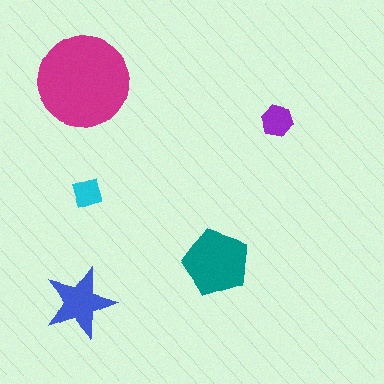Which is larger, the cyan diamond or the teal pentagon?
The teal pentagon.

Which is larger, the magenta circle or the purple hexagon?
The magenta circle.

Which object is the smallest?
The cyan diamond.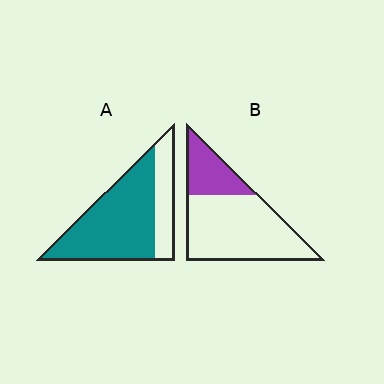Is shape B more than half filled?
No.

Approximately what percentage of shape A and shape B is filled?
A is approximately 75% and B is approximately 25%.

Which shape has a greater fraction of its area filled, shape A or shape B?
Shape A.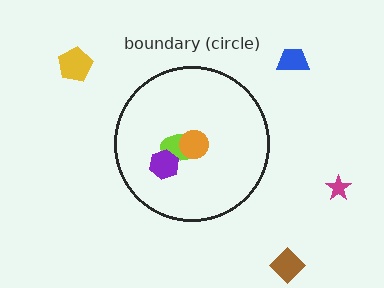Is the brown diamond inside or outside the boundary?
Outside.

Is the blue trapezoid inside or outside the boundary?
Outside.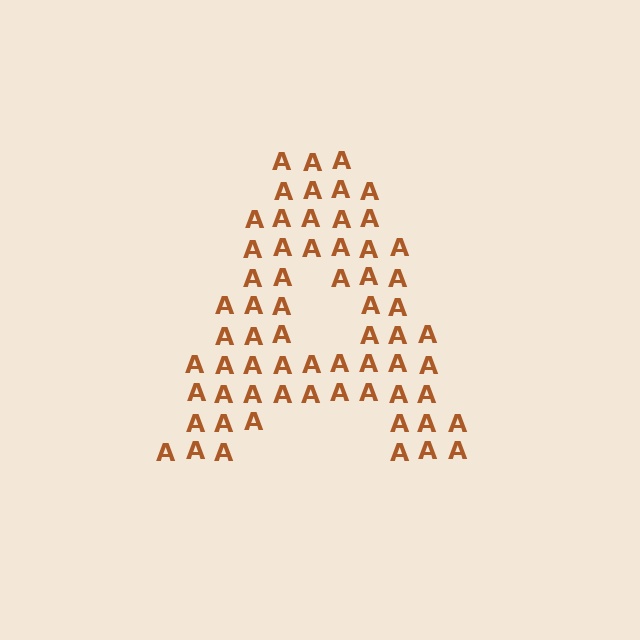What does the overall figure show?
The overall figure shows the letter A.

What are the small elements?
The small elements are letter A's.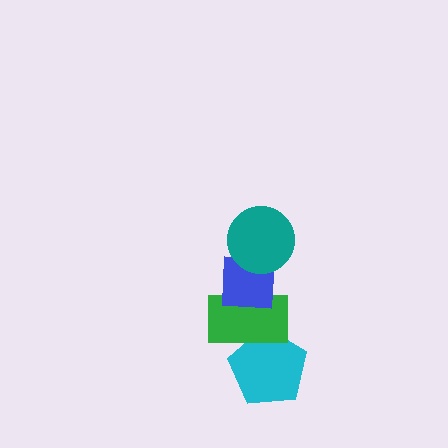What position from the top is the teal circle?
The teal circle is 1st from the top.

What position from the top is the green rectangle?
The green rectangle is 3rd from the top.